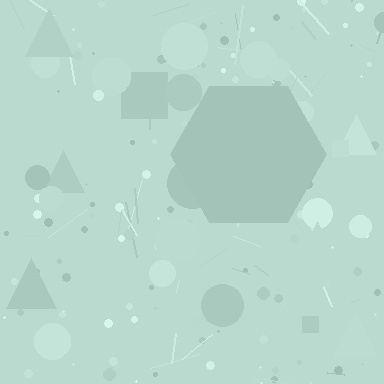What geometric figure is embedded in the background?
A hexagon is embedded in the background.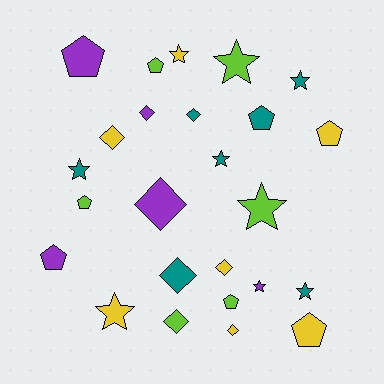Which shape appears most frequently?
Star, with 9 objects.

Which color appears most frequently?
Yellow, with 7 objects.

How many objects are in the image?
There are 25 objects.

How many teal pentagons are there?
There is 1 teal pentagon.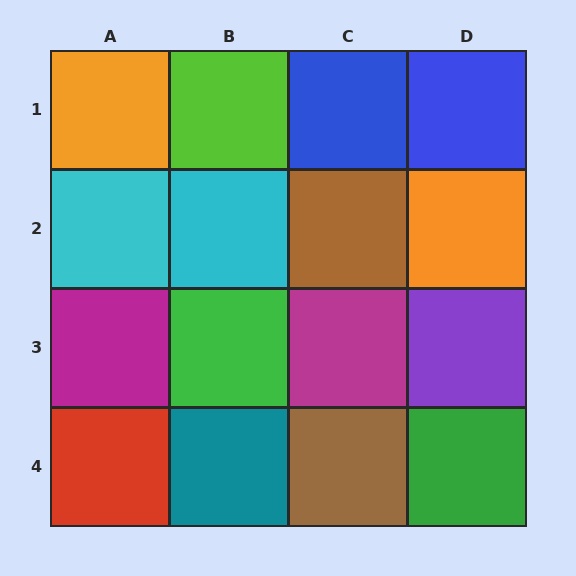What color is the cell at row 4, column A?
Red.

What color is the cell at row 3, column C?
Magenta.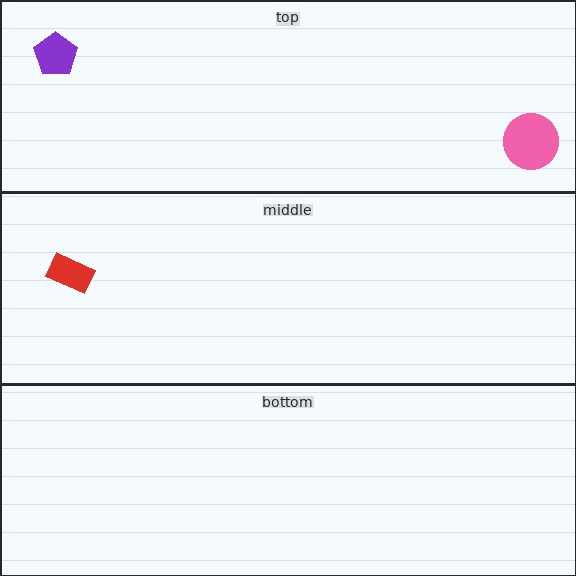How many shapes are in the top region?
2.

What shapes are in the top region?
The purple pentagon, the pink circle.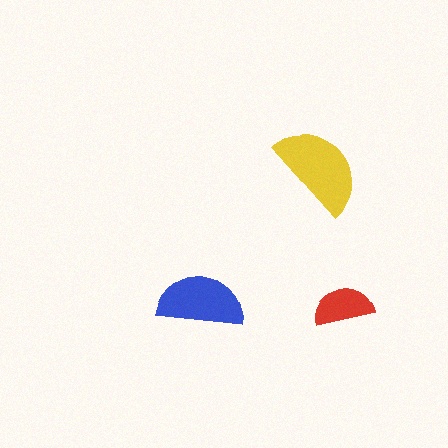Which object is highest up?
The yellow semicircle is topmost.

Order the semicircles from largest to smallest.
the yellow one, the blue one, the red one.